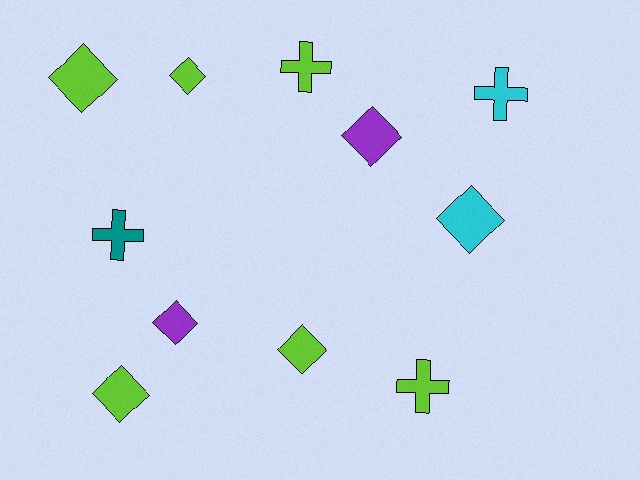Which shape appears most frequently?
Diamond, with 7 objects.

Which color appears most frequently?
Lime, with 6 objects.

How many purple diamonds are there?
There are 2 purple diamonds.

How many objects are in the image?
There are 11 objects.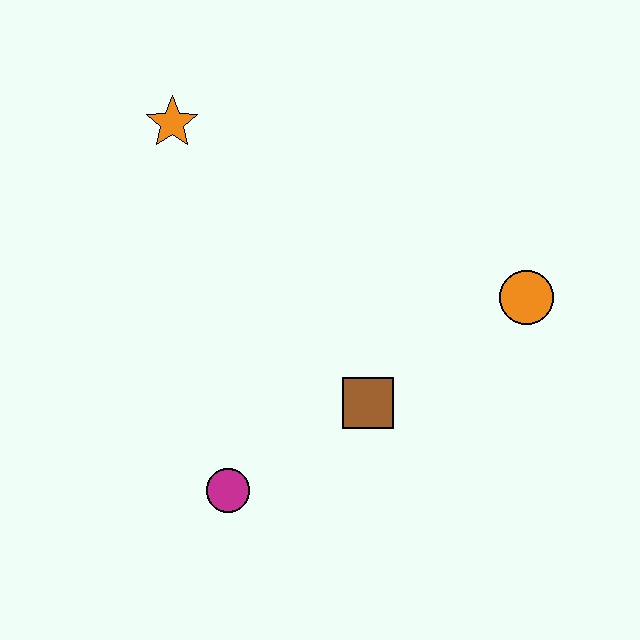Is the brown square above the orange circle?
No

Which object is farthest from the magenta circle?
The orange star is farthest from the magenta circle.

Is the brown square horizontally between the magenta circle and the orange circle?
Yes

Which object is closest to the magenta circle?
The brown square is closest to the magenta circle.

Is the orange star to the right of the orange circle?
No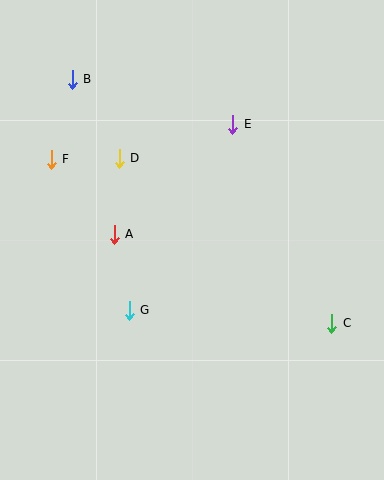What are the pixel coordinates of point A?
Point A is at (114, 234).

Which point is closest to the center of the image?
Point A at (114, 234) is closest to the center.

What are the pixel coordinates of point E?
Point E is at (233, 124).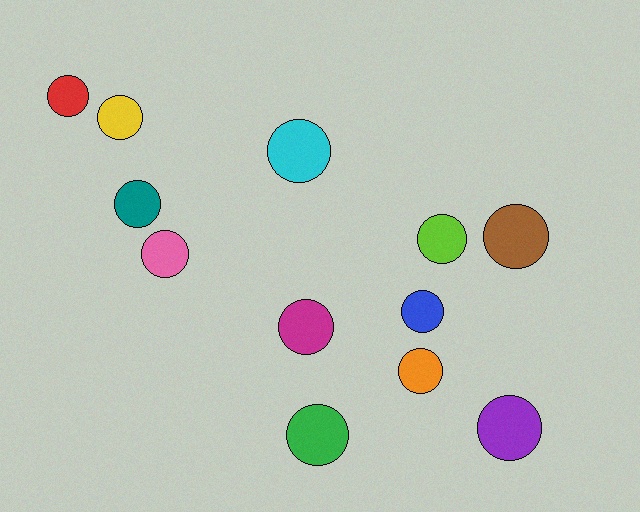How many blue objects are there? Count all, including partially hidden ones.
There is 1 blue object.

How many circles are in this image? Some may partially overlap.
There are 12 circles.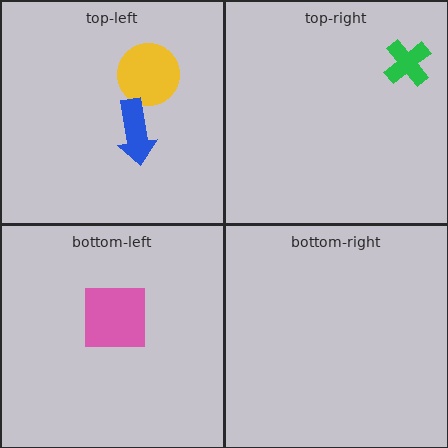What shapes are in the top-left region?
The yellow circle, the blue arrow.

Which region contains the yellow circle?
The top-left region.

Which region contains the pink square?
The bottom-left region.